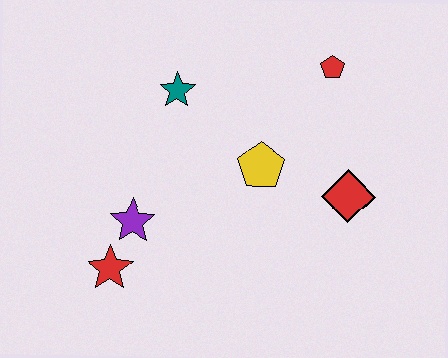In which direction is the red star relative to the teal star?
The red star is below the teal star.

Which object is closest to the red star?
The purple star is closest to the red star.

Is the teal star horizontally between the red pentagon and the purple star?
Yes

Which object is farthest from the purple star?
The red pentagon is farthest from the purple star.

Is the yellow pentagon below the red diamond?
No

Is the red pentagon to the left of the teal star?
No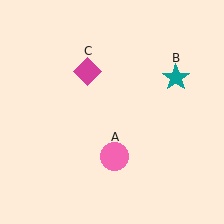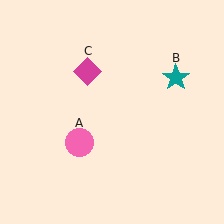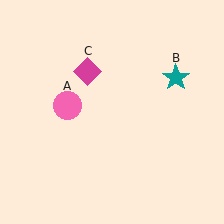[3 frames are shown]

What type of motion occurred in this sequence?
The pink circle (object A) rotated clockwise around the center of the scene.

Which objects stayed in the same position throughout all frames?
Teal star (object B) and magenta diamond (object C) remained stationary.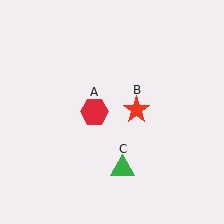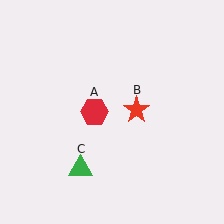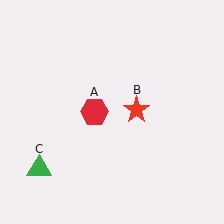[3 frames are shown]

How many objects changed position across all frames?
1 object changed position: green triangle (object C).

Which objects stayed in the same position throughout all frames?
Red hexagon (object A) and red star (object B) remained stationary.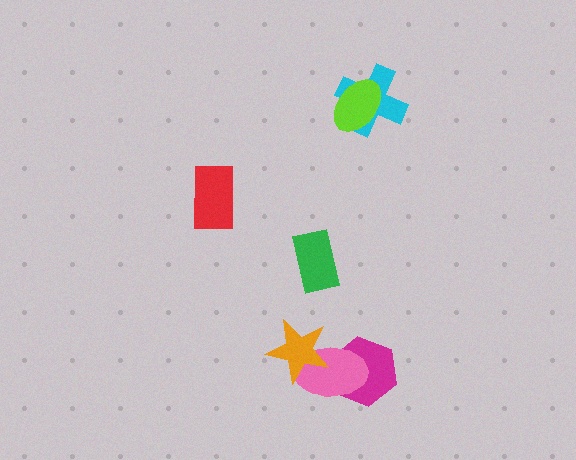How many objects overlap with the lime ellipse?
1 object overlaps with the lime ellipse.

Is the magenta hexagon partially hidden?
Yes, it is partially covered by another shape.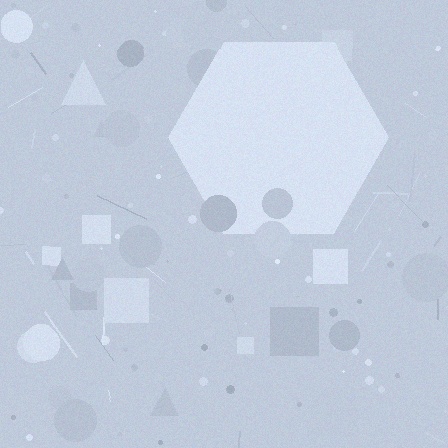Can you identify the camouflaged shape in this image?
The camouflaged shape is a hexagon.